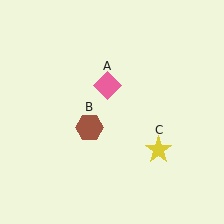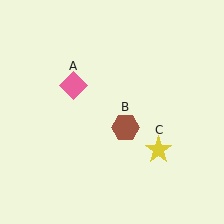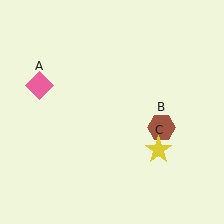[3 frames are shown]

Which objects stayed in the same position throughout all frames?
Yellow star (object C) remained stationary.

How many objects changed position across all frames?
2 objects changed position: pink diamond (object A), brown hexagon (object B).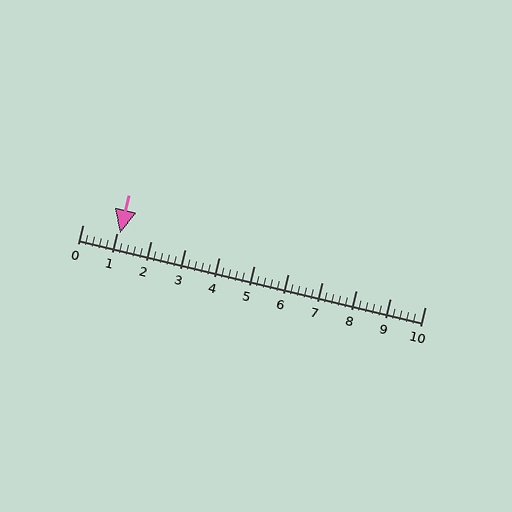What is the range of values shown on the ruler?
The ruler shows values from 0 to 10.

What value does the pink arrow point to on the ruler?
The pink arrow points to approximately 1.1.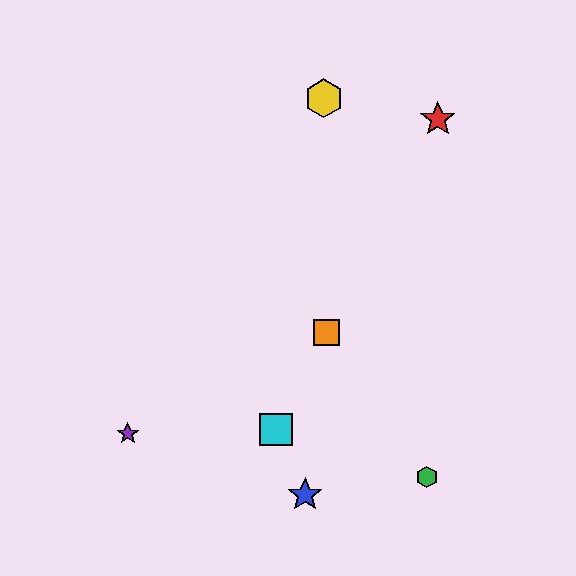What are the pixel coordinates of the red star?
The red star is at (438, 119).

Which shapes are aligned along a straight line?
The red star, the orange square, the cyan square are aligned along a straight line.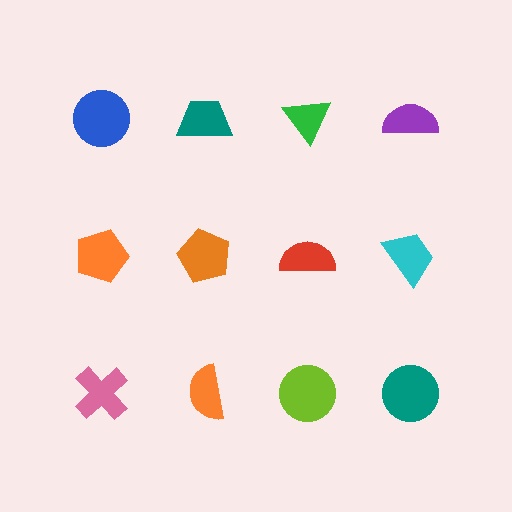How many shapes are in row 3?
4 shapes.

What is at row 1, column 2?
A teal trapezoid.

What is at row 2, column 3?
A red semicircle.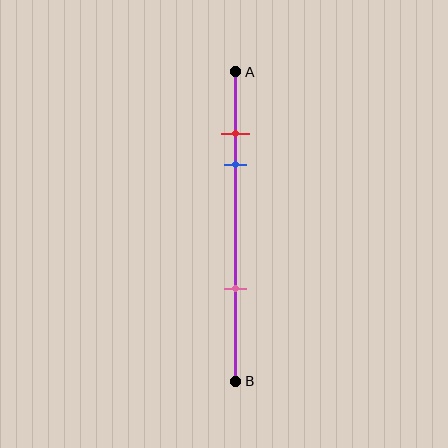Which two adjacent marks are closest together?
The red and blue marks are the closest adjacent pair.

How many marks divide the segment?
There are 3 marks dividing the segment.